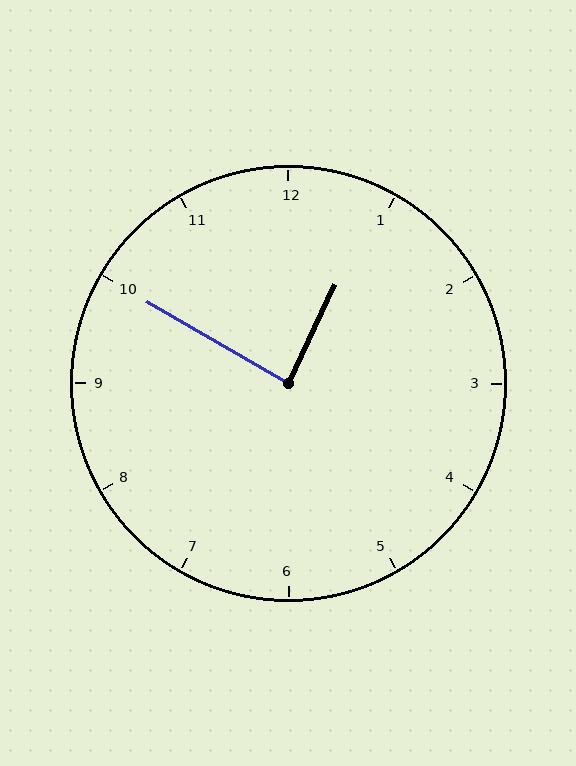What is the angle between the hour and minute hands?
Approximately 85 degrees.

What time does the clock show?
12:50.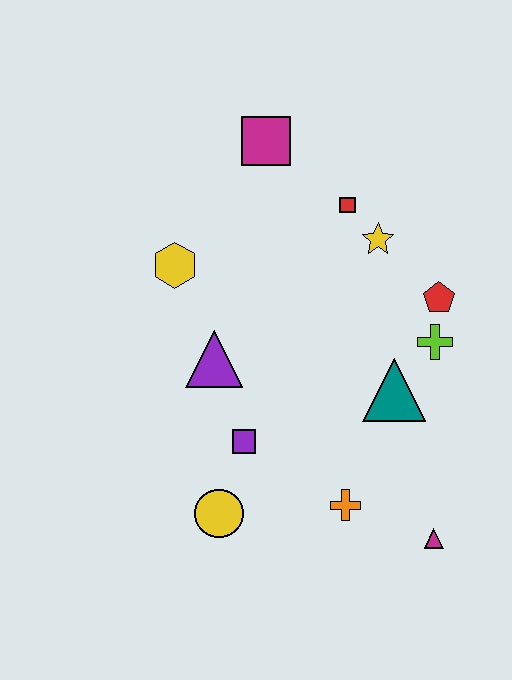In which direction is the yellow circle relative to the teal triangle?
The yellow circle is to the left of the teal triangle.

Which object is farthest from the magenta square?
The magenta triangle is farthest from the magenta square.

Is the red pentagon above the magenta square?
No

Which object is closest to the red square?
The yellow star is closest to the red square.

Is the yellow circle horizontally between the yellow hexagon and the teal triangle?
Yes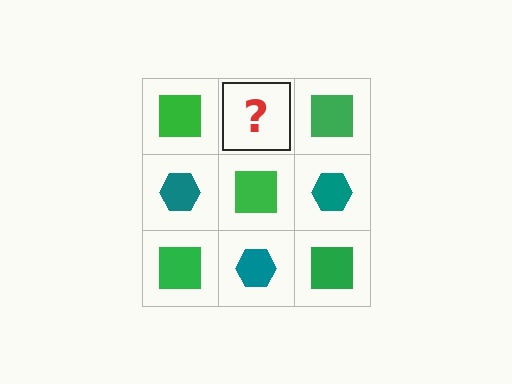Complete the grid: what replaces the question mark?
The question mark should be replaced with a teal hexagon.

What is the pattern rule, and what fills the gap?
The rule is that it alternates green square and teal hexagon in a checkerboard pattern. The gap should be filled with a teal hexagon.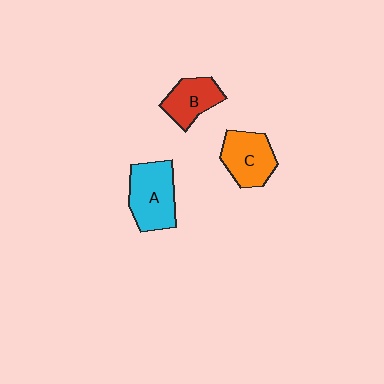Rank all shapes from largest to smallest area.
From largest to smallest: A (cyan), C (orange), B (red).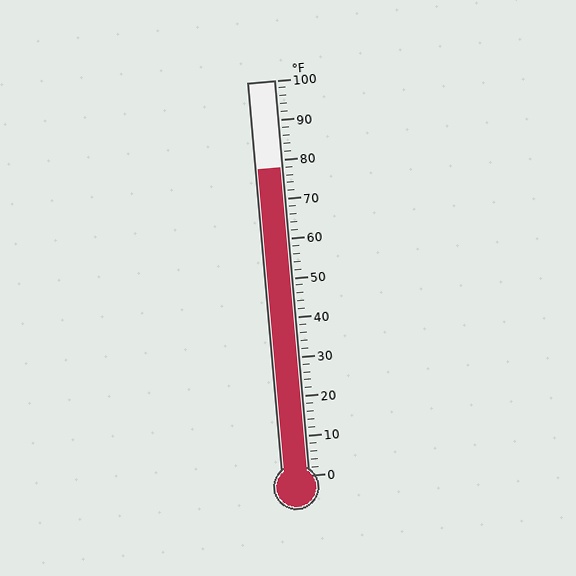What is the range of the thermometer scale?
The thermometer scale ranges from 0°F to 100°F.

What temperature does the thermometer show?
The thermometer shows approximately 78°F.